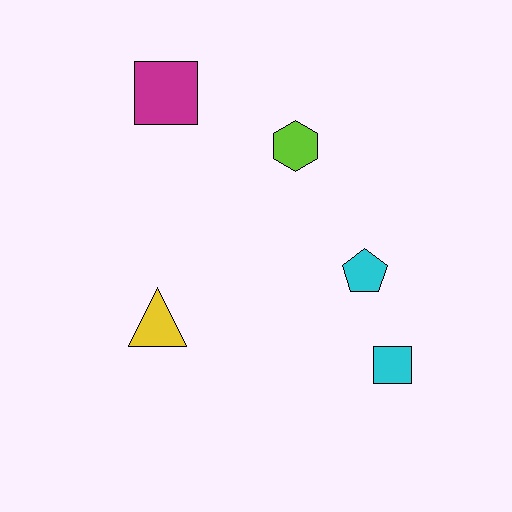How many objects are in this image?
There are 5 objects.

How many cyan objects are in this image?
There are 2 cyan objects.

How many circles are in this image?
There are no circles.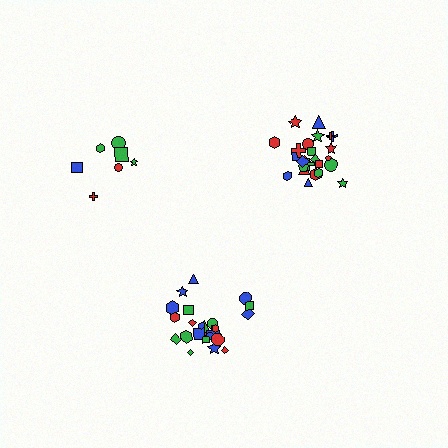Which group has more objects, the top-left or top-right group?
The top-right group.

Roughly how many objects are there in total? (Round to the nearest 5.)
Roughly 55 objects in total.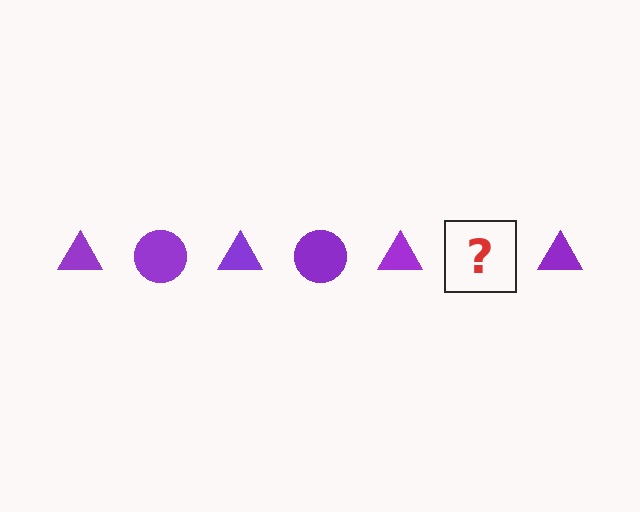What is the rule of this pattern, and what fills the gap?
The rule is that the pattern cycles through triangle, circle shapes in purple. The gap should be filled with a purple circle.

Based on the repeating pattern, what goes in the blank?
The blank should be a purple circle.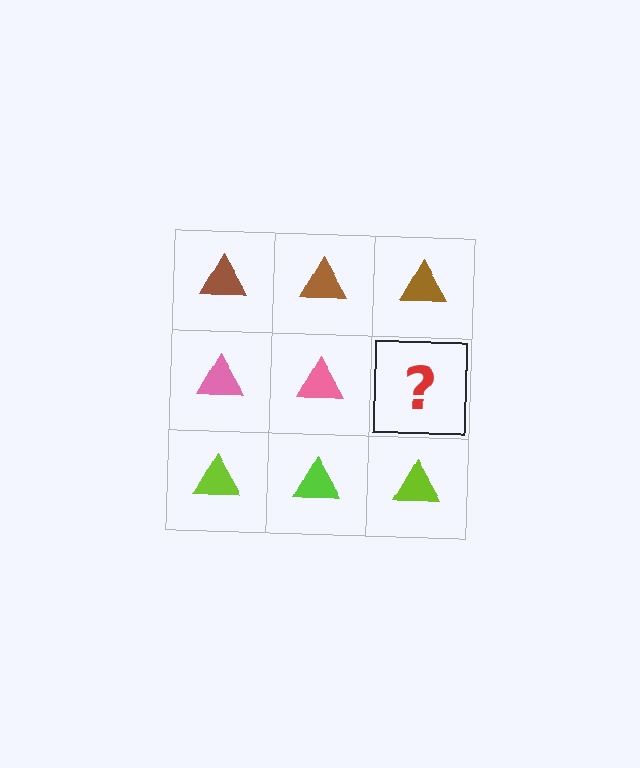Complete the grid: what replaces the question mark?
The question mark should be replaced with a pink triangle.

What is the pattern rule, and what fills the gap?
The rule is that each row has a consistent color. The gap should be filled with a pink triangle.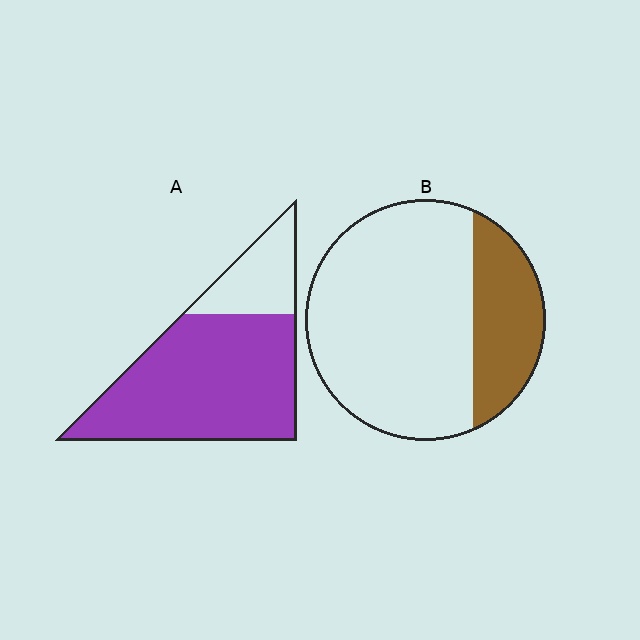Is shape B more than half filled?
No.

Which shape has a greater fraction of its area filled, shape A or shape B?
Shape A.